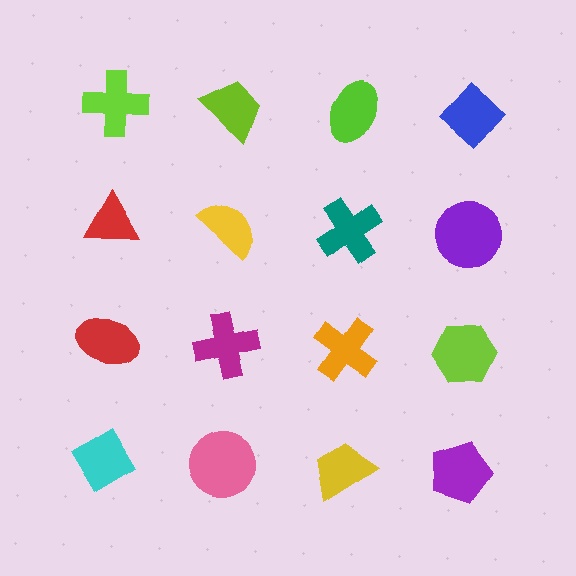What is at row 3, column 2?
A magenta cross.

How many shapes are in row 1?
4 shapes.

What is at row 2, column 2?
A yellow semicircle.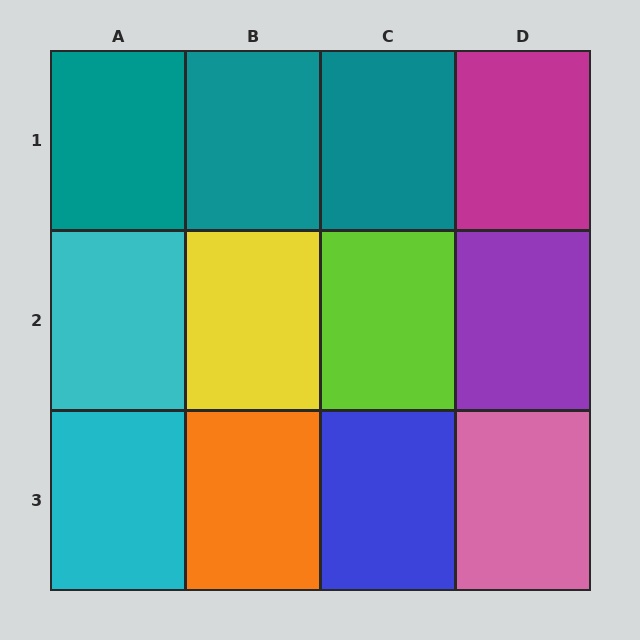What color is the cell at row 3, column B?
Orange.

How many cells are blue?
1 cell is blue.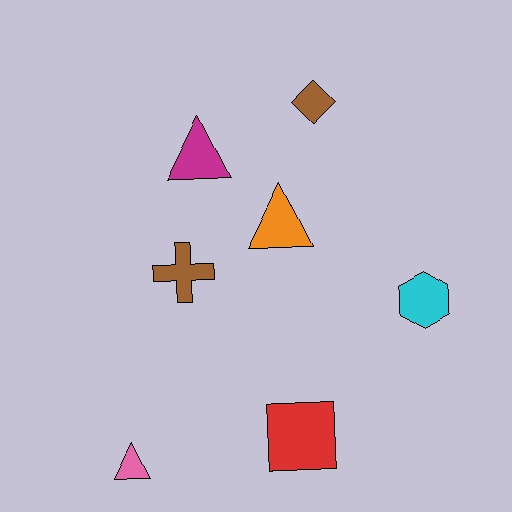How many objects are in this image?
There are 7 objects.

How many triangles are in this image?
There are 3 triangles.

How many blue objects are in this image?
There are no blue objects.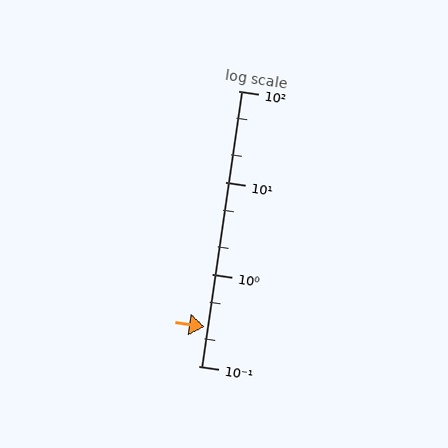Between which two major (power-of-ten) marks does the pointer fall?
The pointer is between 0.1 and 1.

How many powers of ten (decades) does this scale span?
The scale spans 3 decades, from 0.1 to 100.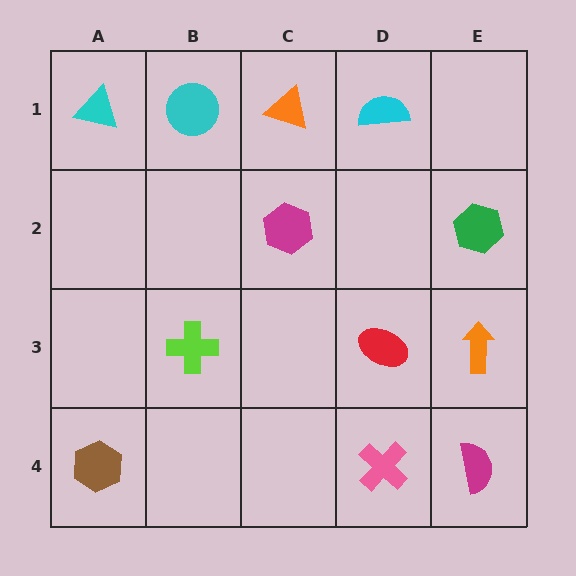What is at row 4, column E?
A magenta semicircle.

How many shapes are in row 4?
3 shapes.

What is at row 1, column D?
A cyan semicircle.